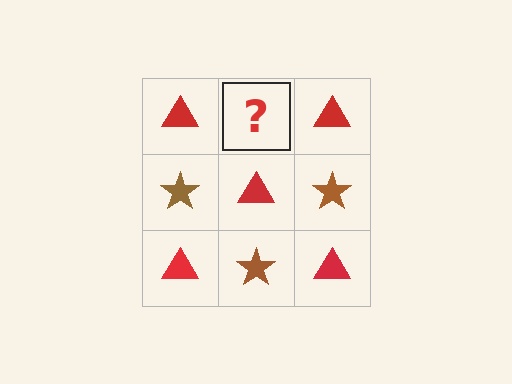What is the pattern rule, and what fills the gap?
The rule is that it alternates red triangle and brown star in a checkerboard pattern. The gap should be filled with a brown star.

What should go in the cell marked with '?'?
The missing cell should contain a brown star.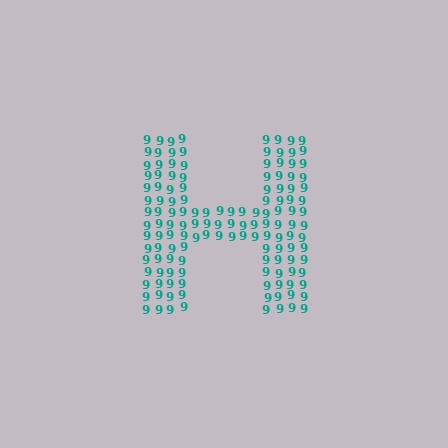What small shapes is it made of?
It is made of small digit 9's.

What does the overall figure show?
The overall figure shows the letter H.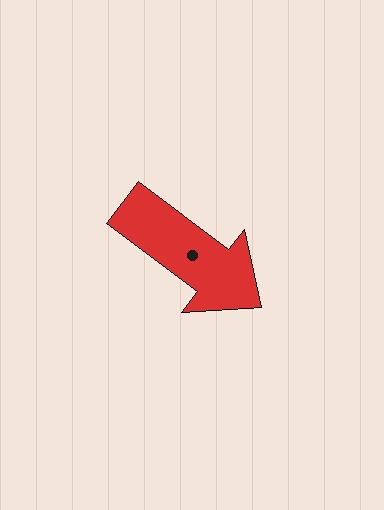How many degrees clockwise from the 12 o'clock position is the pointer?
Approximately 127 degrees.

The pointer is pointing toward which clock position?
Roughly 4 o'clock.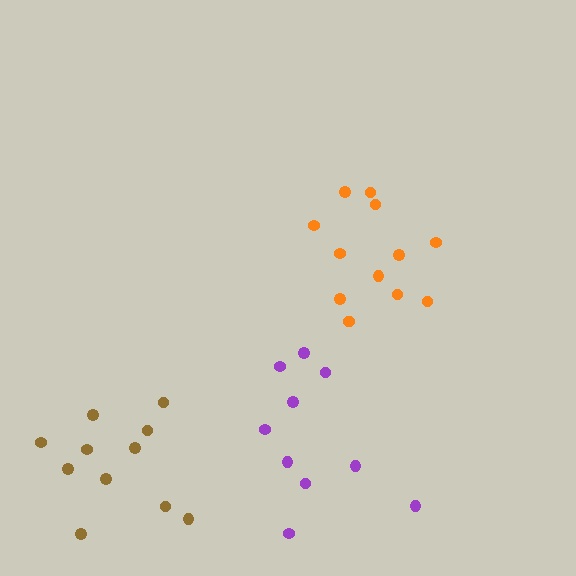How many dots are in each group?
Group 1: 10 dots, Group 2: 13 dots, Group 3: 11 dots (34 total).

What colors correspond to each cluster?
The clusters are colored: purple, orange, brown.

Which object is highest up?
The orange cluster is topmost.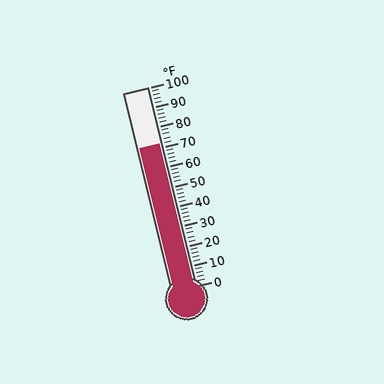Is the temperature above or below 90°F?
The temperature is below 90°F.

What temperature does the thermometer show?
The thermometer shows approximately 72°F.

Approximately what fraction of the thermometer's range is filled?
The thermometer is filled to approximately 70% of its range.